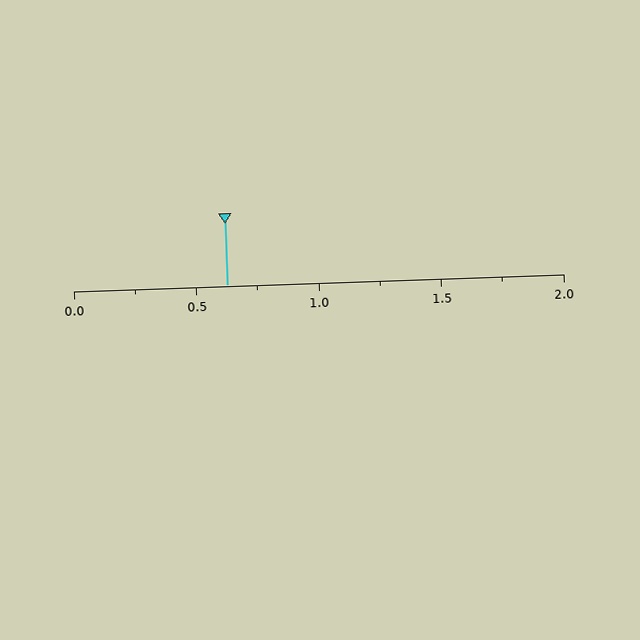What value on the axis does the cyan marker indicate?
The marker indicates approximately 0.62.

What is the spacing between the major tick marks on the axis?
The major ticks are spaced 0.5 apart.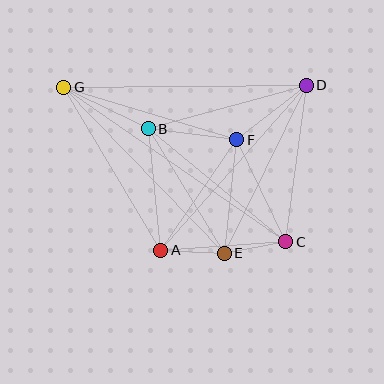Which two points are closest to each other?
Points C and E are closest to each other.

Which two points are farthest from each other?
Points C and G are farthest from each other.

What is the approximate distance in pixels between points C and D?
The distance between C and D is approximately 158 pixels.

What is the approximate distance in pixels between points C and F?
The distance between C and F is approximately 113 pixels.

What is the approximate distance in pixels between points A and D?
The distance between A and D is approximately 220 pixels.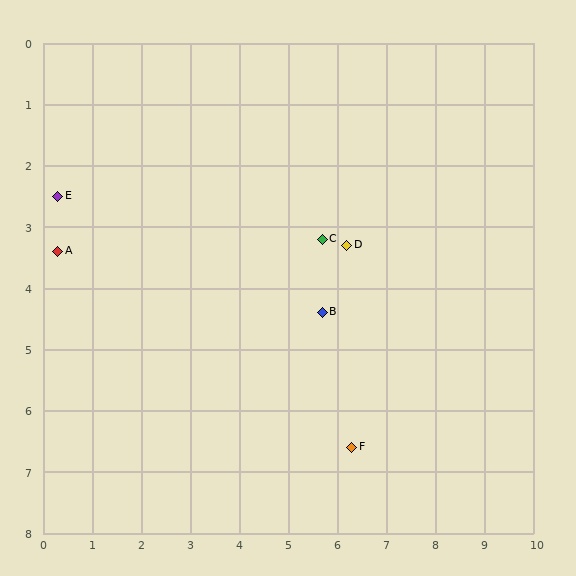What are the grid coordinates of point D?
Point D is at approximately (6.2, 3.3).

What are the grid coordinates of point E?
Point E is at approximately (0.3, 2.5).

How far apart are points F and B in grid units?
Points F and B are about 2.3 grid units apart.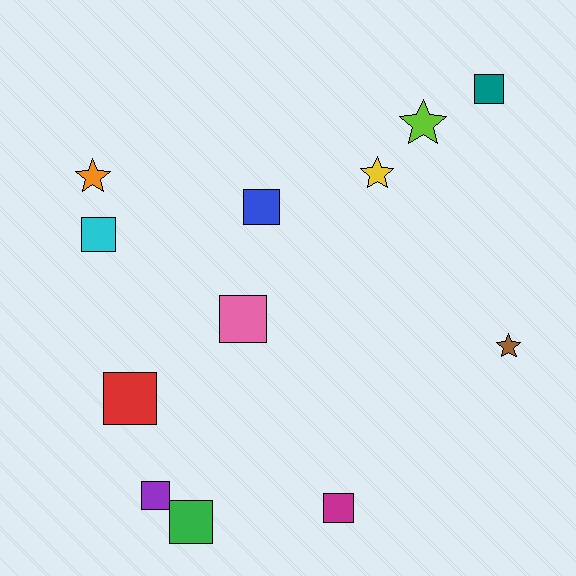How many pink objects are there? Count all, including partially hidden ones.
There is 1 pink object.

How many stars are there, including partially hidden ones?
There are 4 stars.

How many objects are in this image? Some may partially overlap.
There are 12 objects.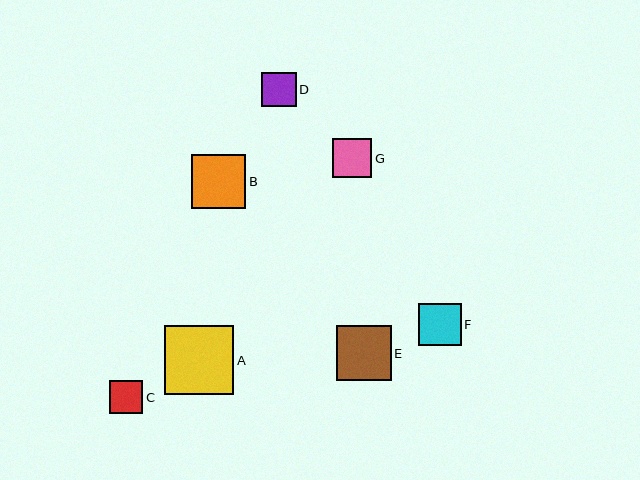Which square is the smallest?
Square C is the smallest with a size of approximately 33 pixels.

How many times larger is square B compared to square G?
Square B is approximately 1.4 times the size of square G.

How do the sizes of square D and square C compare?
Square D and square C are approximately the same size.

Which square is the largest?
Square A is the largest with a size of approximately 69 pixels.